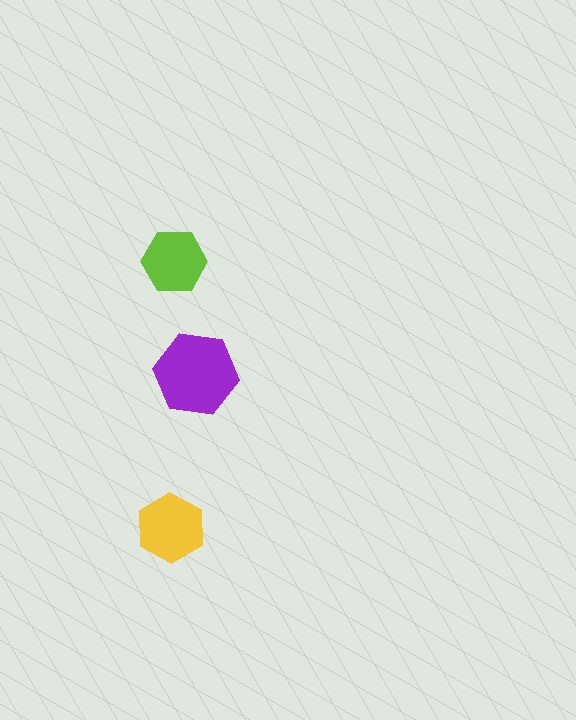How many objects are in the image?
There are 3 objects in the image.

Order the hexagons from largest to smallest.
the purple one, the yellow one, the lime one.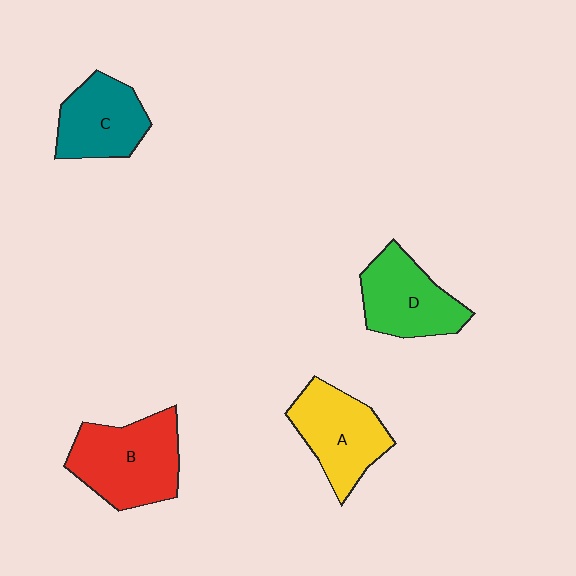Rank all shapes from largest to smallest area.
From largest to smallest: B (red), A (yellow), D (green), C (teal).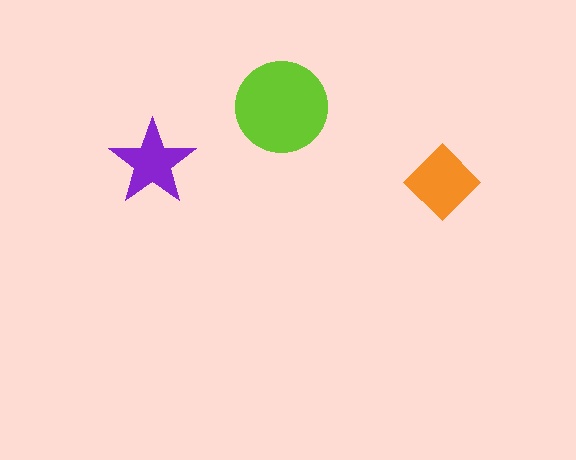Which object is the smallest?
The purple star.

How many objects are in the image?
There are 3 objects in the image.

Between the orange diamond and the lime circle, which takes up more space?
The lime circle.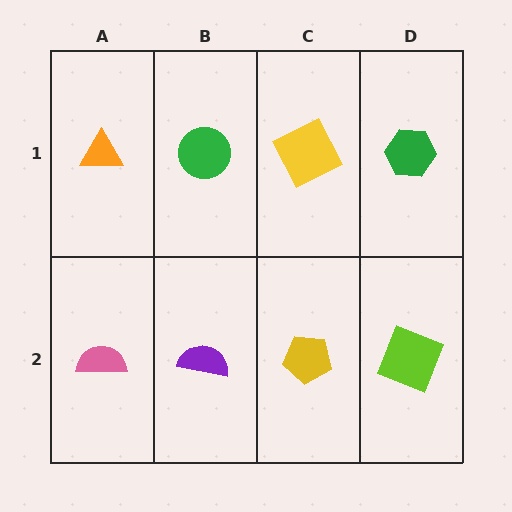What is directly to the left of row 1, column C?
A green circle.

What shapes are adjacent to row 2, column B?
A green circle (row 1, column B), a pink semicircle (row 2, column A), a yellow pentagon (row 2, column C).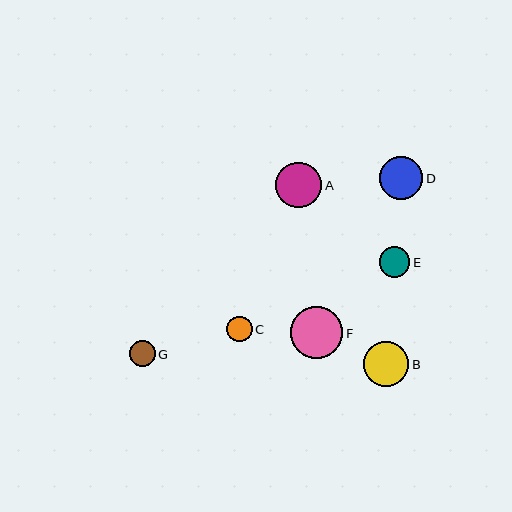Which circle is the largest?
Circle F is the largest with a size of approximately 52 pixels.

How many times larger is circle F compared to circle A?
Circle F is approximately 1.1 times the size of circle A.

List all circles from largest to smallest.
From largest to smallest: F, A, B, D, E, G, C.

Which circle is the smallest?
Circle C is the smallest with a size of approximately 25 pixels.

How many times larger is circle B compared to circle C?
Circle B is approximately 1.8 times the size of circle C.